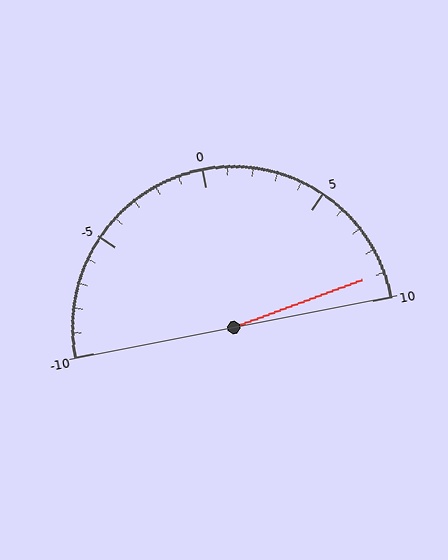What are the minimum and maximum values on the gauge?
The gauge ranges from -10 to 10.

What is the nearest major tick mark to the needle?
The nearest major tick mark is 10.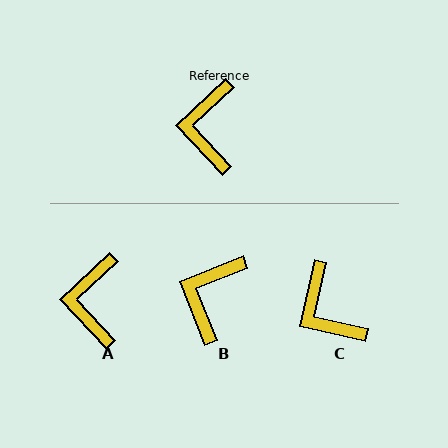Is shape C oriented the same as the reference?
No, it is off by about 34 degrees.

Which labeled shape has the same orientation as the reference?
A.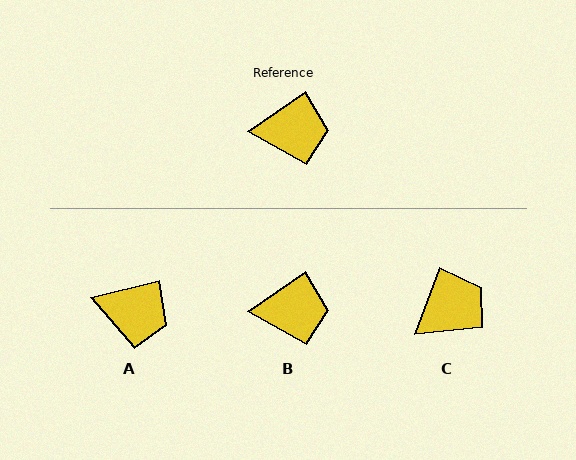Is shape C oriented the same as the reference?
No, it is off by about 34 degrees.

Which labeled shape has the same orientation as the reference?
B.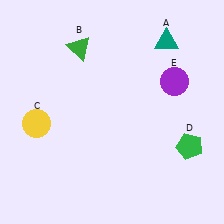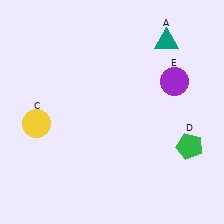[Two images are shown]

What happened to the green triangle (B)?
The green triangle (B) was removed in Image 2. It was in the top-left area of Image 1.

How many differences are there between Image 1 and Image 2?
There is 1 difference between the two images.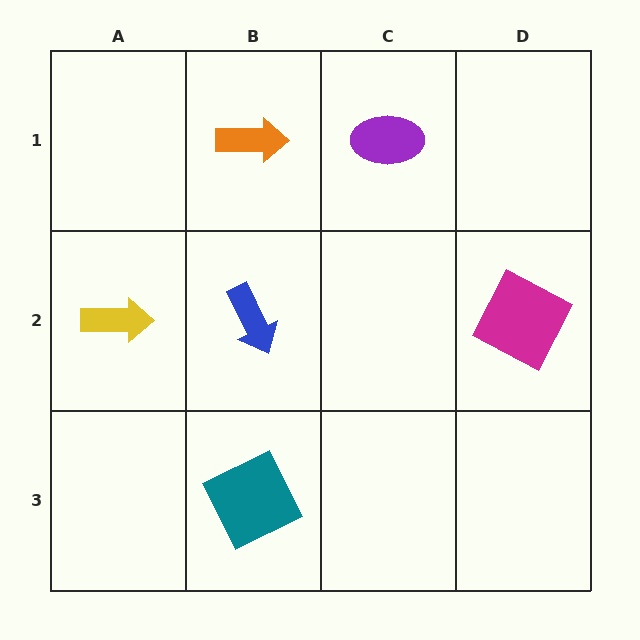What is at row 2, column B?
A blue arrow.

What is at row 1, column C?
A purple ellipse.